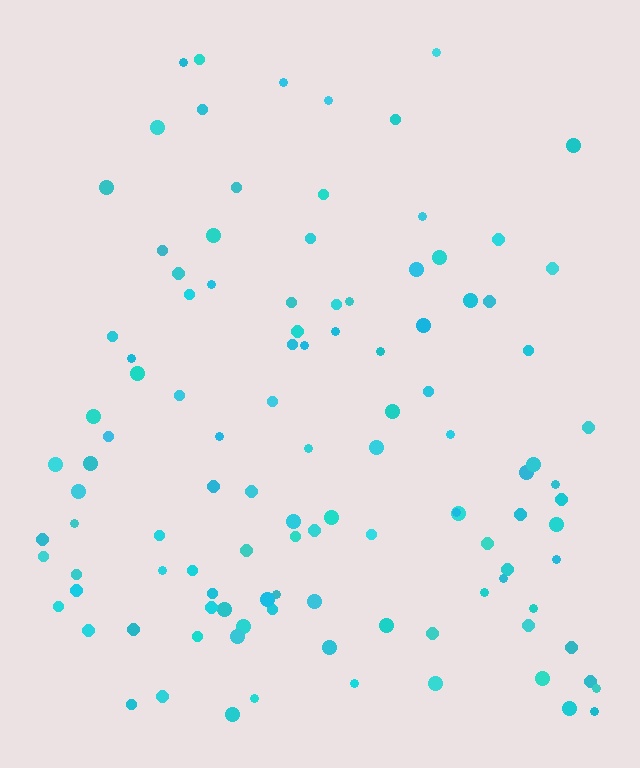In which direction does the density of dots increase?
From top to bottom, with the bottom side densest.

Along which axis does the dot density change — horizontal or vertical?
Vertical.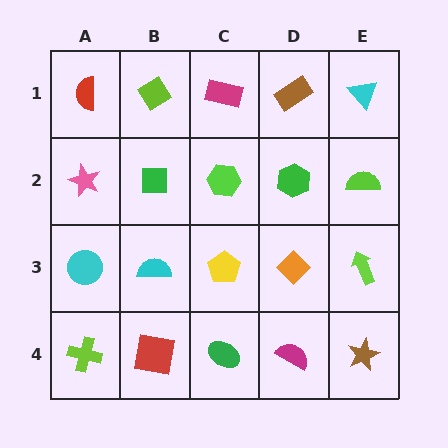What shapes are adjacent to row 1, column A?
A pink star (row 2, column A), a lime diamond (row 1, column B).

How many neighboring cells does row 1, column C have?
3.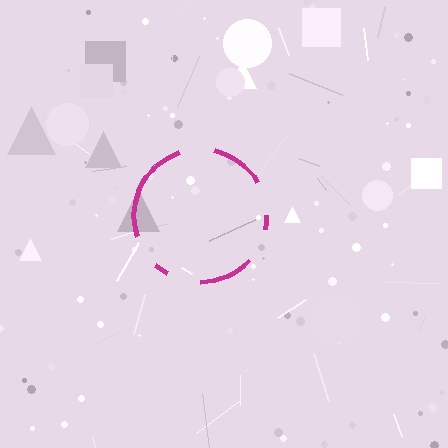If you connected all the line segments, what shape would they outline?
They would outline a circle.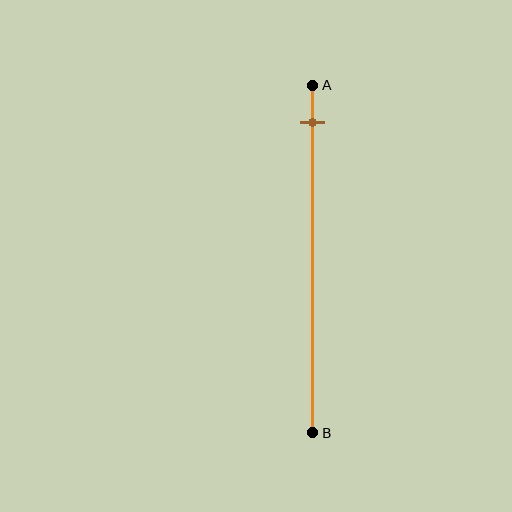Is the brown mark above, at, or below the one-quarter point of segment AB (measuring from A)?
The brown mark is above the one-quarter point of segment AB.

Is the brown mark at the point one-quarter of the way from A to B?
No, the mark is at about 10% from A, not at the 25% one-quarter point.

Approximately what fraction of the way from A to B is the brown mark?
The brown mark is approximately 10% of the way from A to B.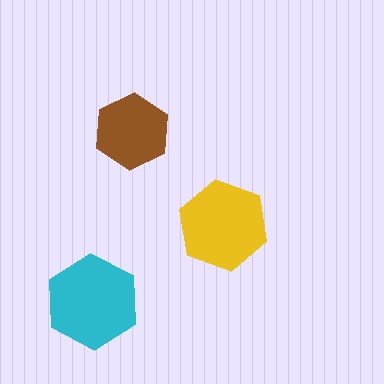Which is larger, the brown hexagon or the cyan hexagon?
The cyan one.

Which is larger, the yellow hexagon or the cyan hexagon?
The cyan one.